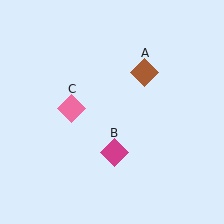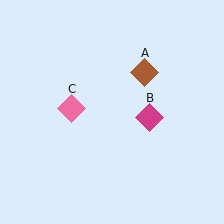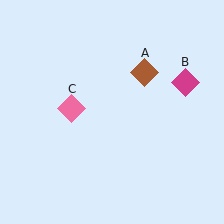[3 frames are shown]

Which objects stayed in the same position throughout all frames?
Brown diamond (object A) and pink diamond (object C) remained stationary.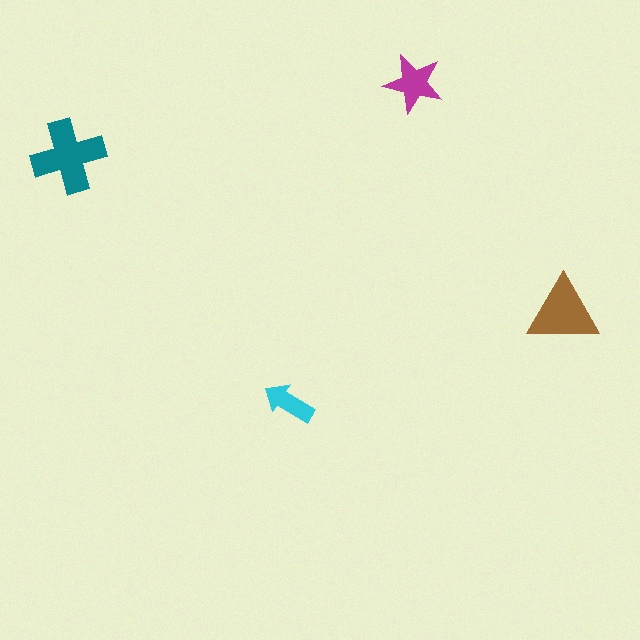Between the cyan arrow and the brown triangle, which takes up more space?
The brown triangle.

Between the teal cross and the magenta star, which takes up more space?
The teal cross.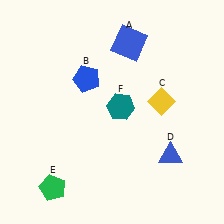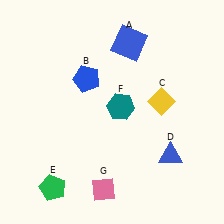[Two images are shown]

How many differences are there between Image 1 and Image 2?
There is 1 difference between the two images.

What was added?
A pink diamond (G) was added in Image 2.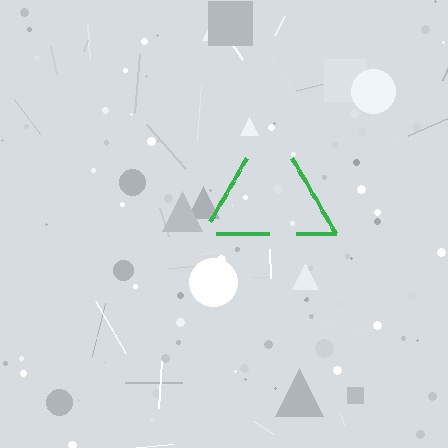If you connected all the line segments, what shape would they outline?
They would outline a triangle.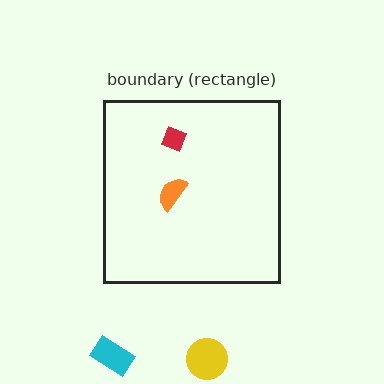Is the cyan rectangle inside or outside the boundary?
Outside.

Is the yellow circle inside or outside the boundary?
Outside.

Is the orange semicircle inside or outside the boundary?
Inside.